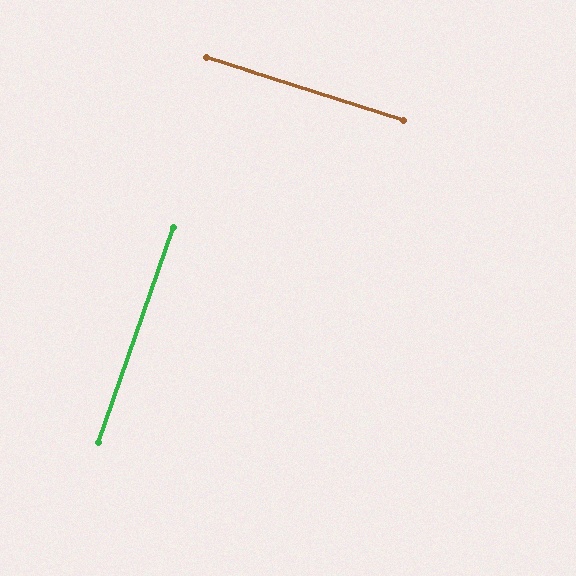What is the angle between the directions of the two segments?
Approximately 89 degrees.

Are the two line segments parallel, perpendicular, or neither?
Perpendicular — they meet at approximately 89°.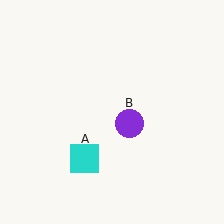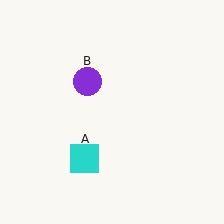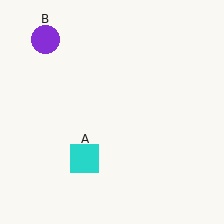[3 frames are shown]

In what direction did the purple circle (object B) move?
The purple circle (object B) moved up and to the left.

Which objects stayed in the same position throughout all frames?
Cyan square (object A) remained stationary.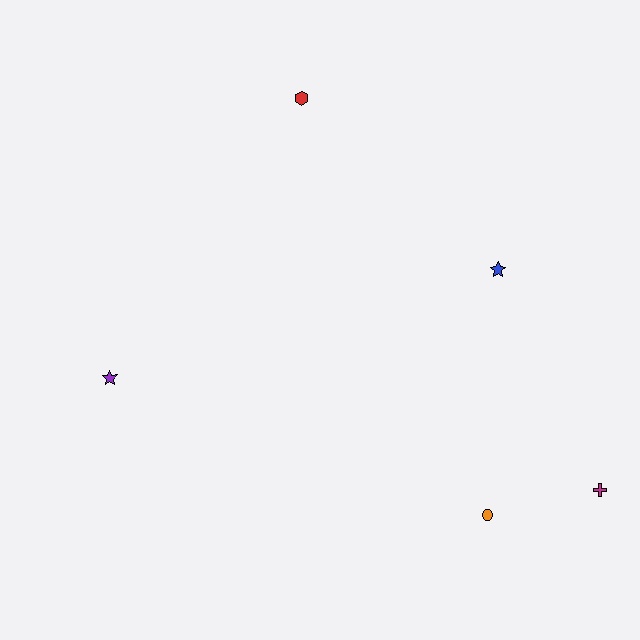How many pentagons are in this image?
There are no pentagons.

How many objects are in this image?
There are 5 objects.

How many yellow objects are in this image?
There are no yellow objects.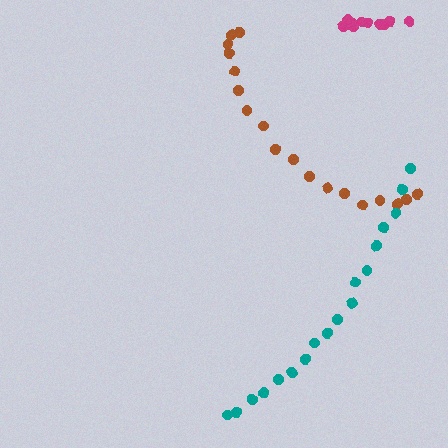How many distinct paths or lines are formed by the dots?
There are 3 distinct paths.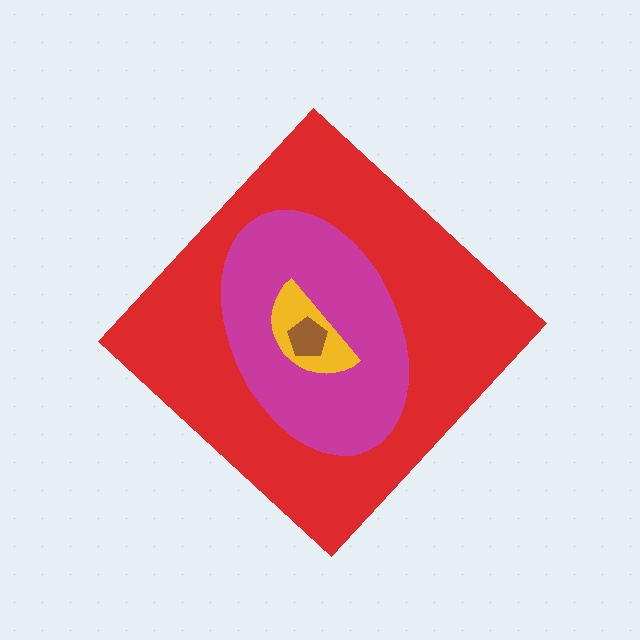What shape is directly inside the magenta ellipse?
The yellow semicircle.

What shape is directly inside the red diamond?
The magenta ellipse.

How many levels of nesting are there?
4.